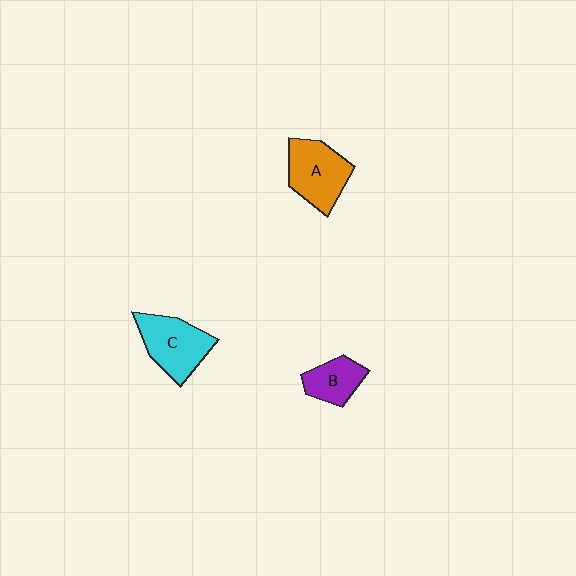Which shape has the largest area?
Shape A (orange).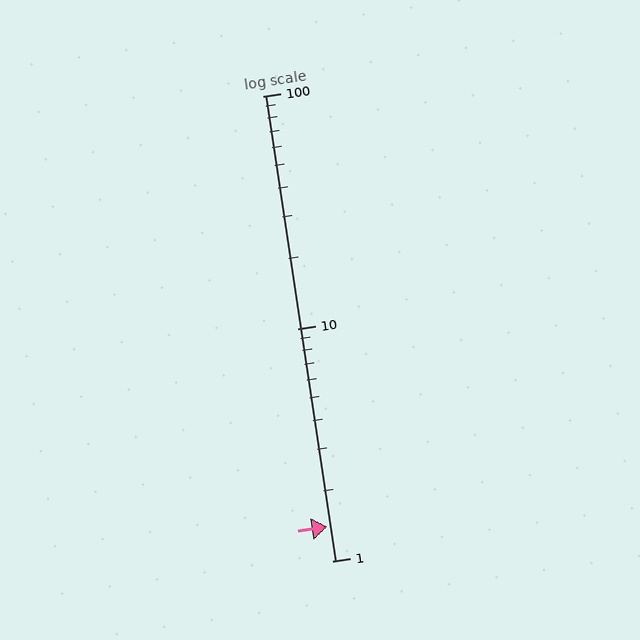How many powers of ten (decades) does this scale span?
The scale spans 2 decades, from 1 to 100.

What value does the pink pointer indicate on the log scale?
The pointer indicates approximately 1.4.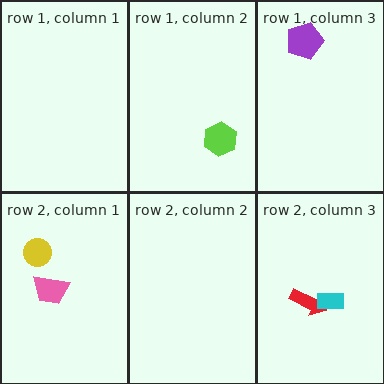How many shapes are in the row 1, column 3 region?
1.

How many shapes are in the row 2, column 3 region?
2.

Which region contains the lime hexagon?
The row 1, column 2 region.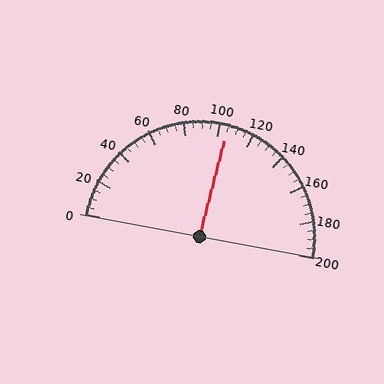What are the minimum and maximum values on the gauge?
The gauge ranges from 0 to 200.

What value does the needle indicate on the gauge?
The needle indicates approximately 105.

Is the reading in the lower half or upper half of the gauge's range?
The reading is in the upper half of the range (0 to 200).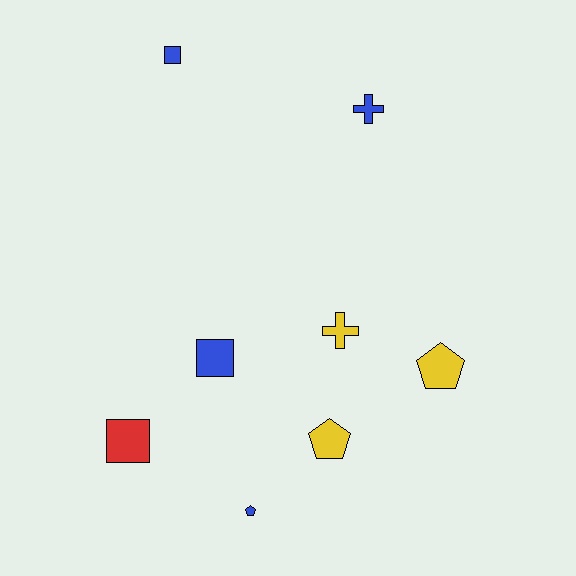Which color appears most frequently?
Blue, with 4 objects.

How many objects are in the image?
There are 8 objects.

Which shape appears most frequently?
Pentagon, with 3 objects.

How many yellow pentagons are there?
There are 2 yellow pentagons.